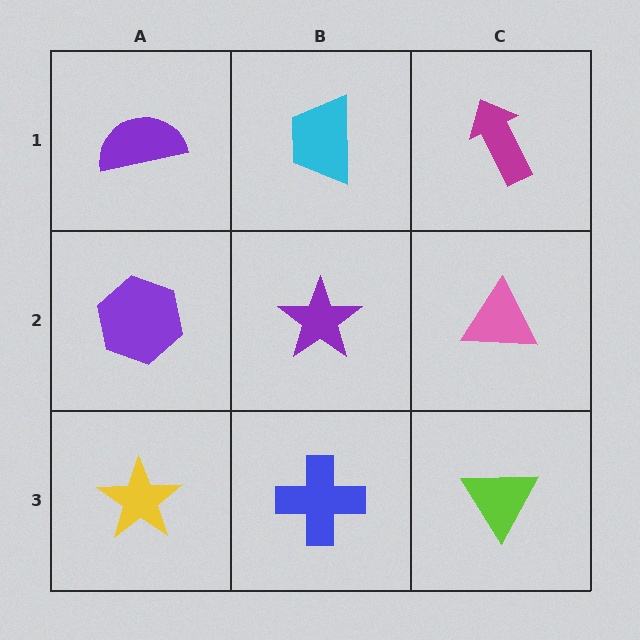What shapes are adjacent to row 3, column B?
A purple star (row 2, column B), a yellow star (row 3, column A), a lime triangle (row 3, column C).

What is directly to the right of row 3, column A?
A blue cross.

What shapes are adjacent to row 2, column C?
A magenta arrow (row 1, column C), a lime triangle (row 3, column C), a purple star (row 2, column B).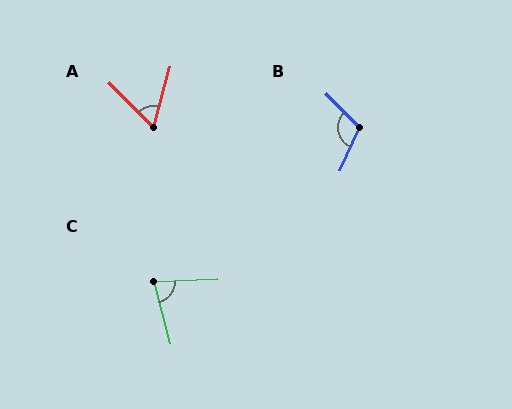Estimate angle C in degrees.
Approximately 78 degrees.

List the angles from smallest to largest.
A (60°), C (78°), B (111°).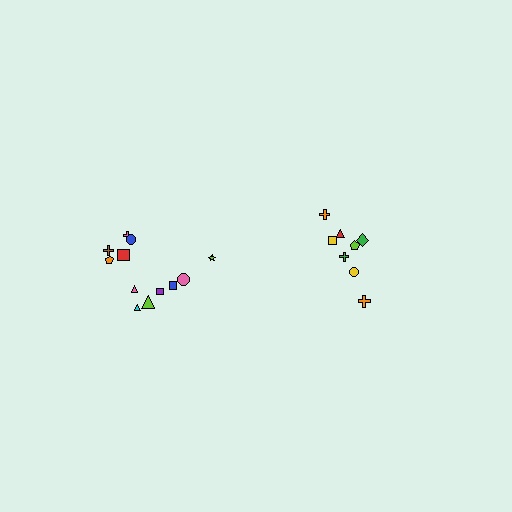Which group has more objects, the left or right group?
The left group.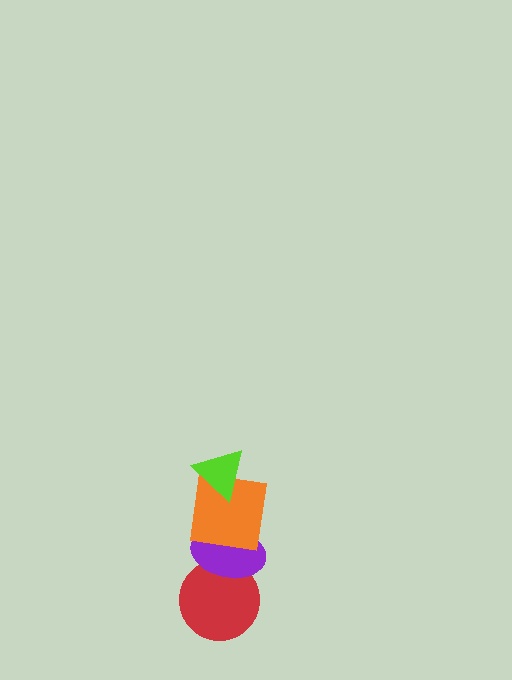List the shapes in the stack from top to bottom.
From top to bottom: the lime triangle, the orange square, the purple ellipse, the red circle.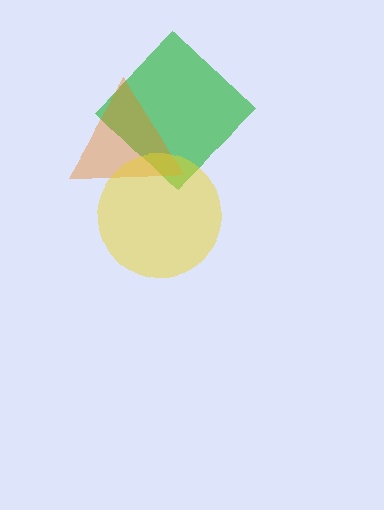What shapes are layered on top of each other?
The layered shapes are: a green diamond, an orange triangle, a yellow circle.